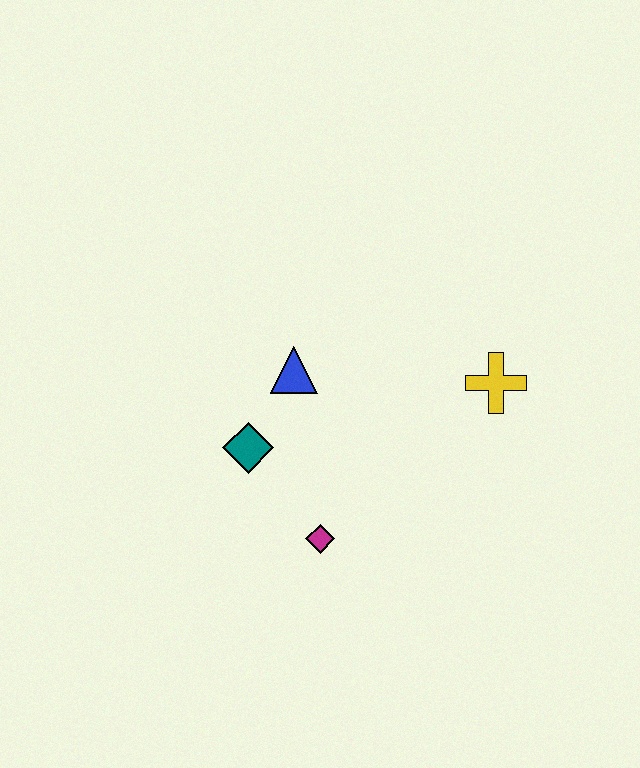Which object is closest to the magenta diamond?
The teal diamond is closest to the magenta diamond.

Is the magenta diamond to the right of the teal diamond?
Yes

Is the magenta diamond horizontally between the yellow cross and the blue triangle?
Yes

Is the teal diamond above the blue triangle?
No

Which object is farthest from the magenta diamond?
The yellow cross is farthest from the magenta diamond.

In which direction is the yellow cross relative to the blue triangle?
The yellow cross is to the right of the blue triangle.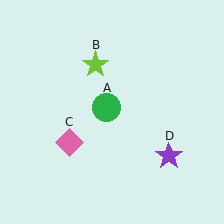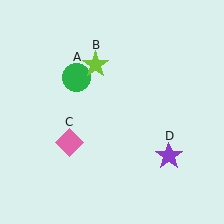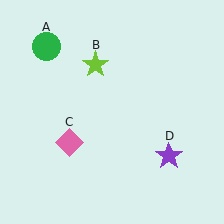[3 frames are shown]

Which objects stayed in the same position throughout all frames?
Lime star (object B) and pink diamond (object C) and purple star (object D) remained stationary.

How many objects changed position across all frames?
1 object changed position: green circle (object A).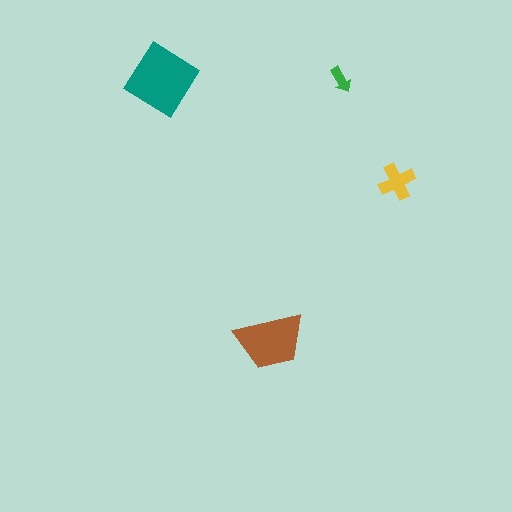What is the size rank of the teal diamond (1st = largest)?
1st.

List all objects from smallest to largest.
The green arrow, the yellow cross, the brown trapezoid, the teal diamond.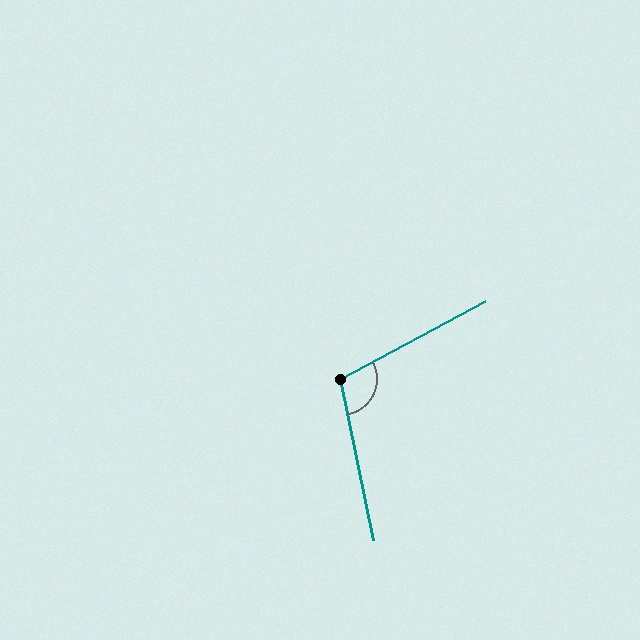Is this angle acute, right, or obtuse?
It is obtuse.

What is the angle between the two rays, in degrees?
Approximately 107 degrees.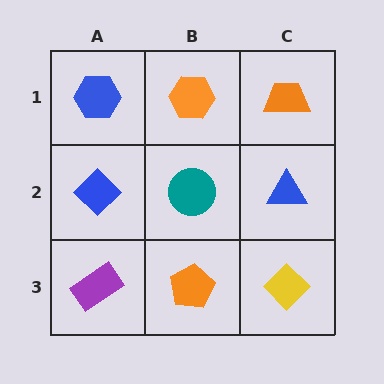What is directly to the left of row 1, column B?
A blue hexagon.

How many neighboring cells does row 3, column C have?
2.